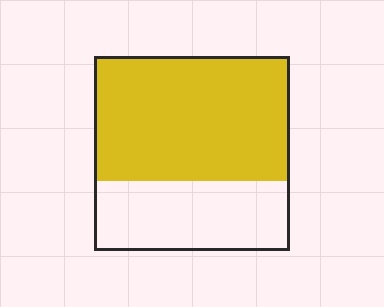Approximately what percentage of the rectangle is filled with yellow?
Approximately 65%.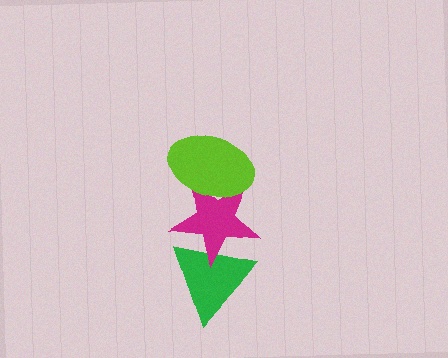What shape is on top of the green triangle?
The magenta star is on top of the green triangle.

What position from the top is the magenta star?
The magenta star is 2nd from the top.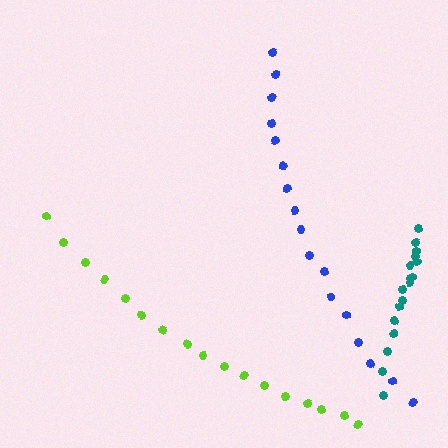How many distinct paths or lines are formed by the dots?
There are 3 distinct paths.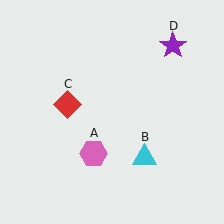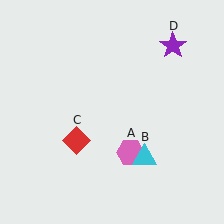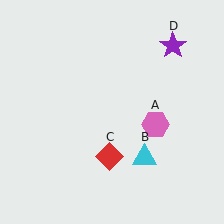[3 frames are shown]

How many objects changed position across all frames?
2 objects changed position: pink hexagon (object A), red diamond (object C).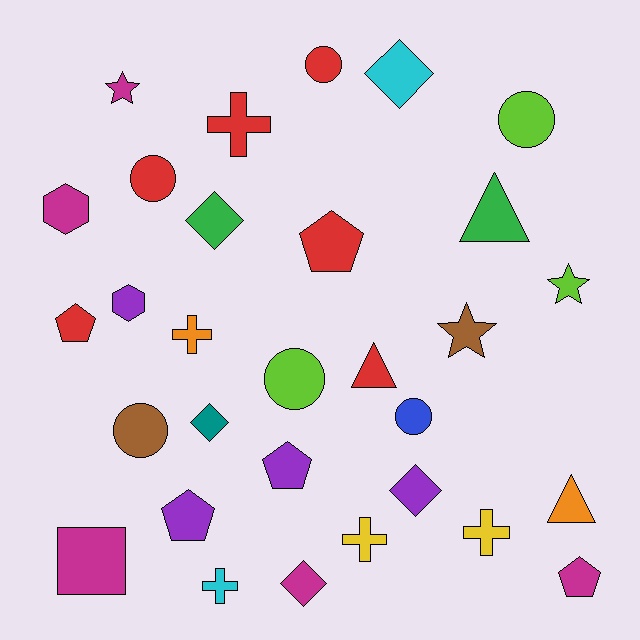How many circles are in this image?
There are 6 circles.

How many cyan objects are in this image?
There are 2 cyan objects.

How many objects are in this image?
There are 30 objects.